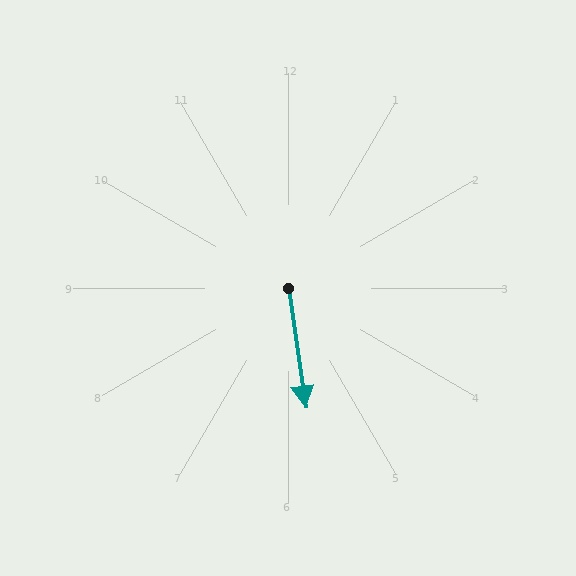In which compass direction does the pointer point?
South.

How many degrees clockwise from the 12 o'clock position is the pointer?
Approximately 172 degrees.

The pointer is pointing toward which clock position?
Roughly 6 o'clock.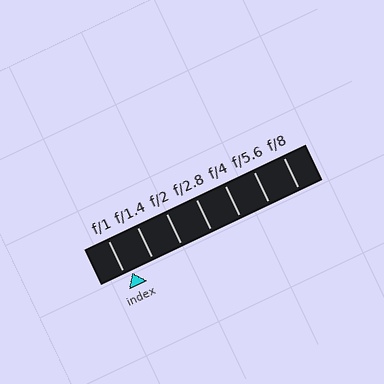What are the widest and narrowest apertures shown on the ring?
The widest aperture shown is f/1 and the narrowest is f/8.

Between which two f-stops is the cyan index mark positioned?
The index mark is between f/1 and f/1.4.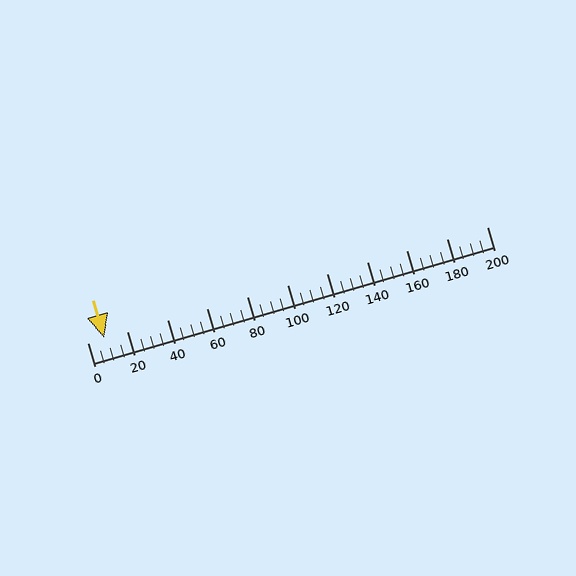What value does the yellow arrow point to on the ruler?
The yellow arrow points to approximately 8.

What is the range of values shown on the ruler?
The ruler shows values from 0 to 200.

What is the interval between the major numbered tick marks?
The major tick marks are spaced 20 units apart.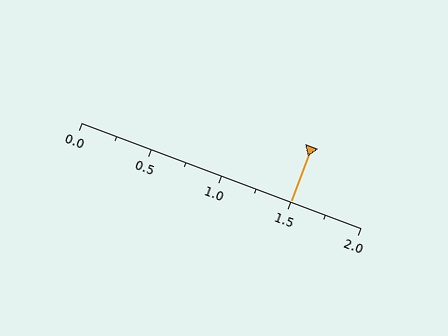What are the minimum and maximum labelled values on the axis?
The axis runs from 0.0 to 2.0.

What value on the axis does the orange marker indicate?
The marker indicates approximately 1.5.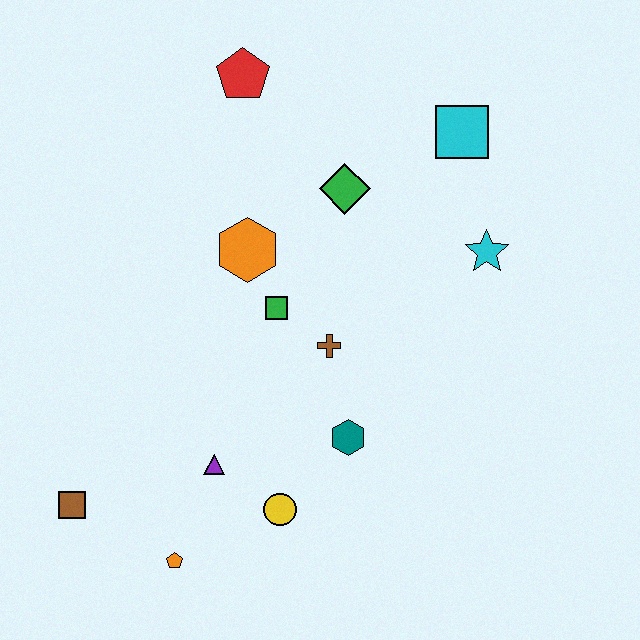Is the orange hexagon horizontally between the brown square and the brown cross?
Yes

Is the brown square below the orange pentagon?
No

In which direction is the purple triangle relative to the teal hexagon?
The purple triangle is to the left of the teal hexagon.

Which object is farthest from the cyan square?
The brown square is farthest from the cyan square.